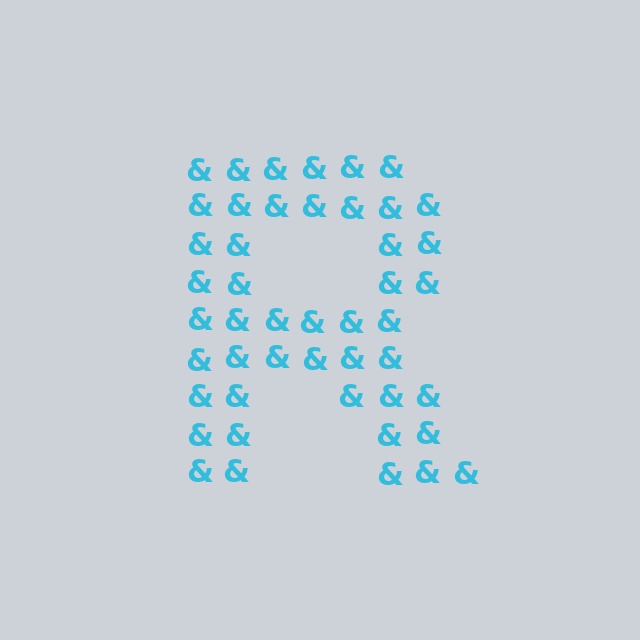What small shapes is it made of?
It is made of small ampersands.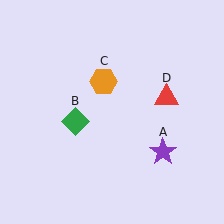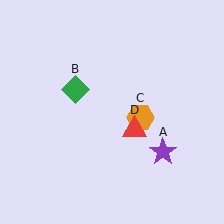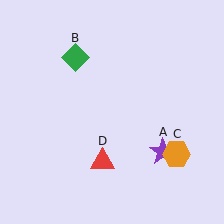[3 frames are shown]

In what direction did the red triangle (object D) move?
The red triangle (object D) moved down and to the left.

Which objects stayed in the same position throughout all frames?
Purple star (object A) remained stationary.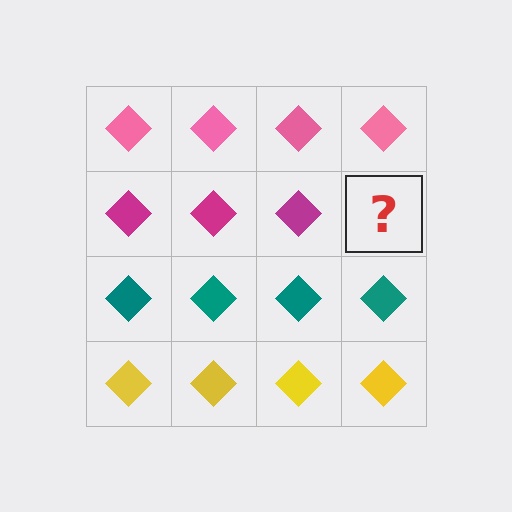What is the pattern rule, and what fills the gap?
The rule is that each row has a consistent color. The gap should be filled with a magenta diamond.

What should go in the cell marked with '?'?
The missing cell should contain a magenta diamond.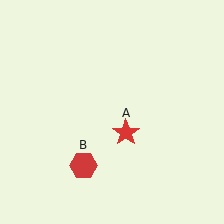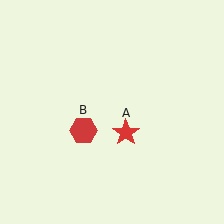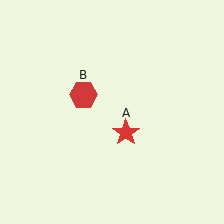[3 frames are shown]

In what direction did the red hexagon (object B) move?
The red hexagon (object B) moved up.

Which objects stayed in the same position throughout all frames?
Red star (object A) remained stationary.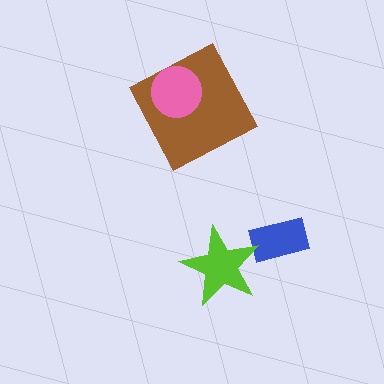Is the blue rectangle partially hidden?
No, no other shape covers it.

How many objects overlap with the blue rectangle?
0 objects overlap with the blue rectangle.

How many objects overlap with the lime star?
0 objects overlap with the lime star.